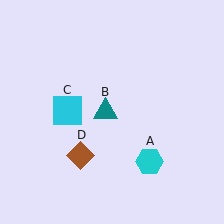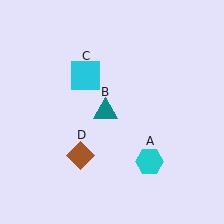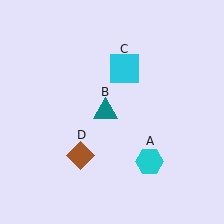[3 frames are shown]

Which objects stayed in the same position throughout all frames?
Cyan hexagon (object A) and teal triangle (object B) and brown diamond (object D) remained stationary.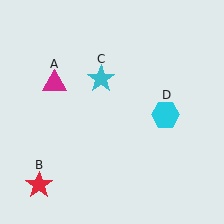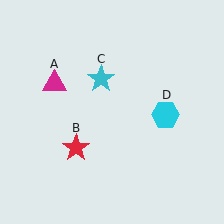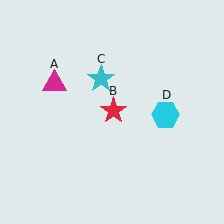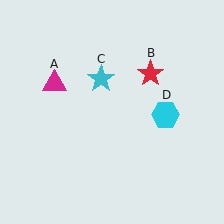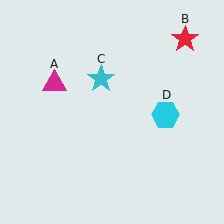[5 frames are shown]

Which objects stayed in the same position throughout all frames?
Magenta triangle (object A) and cyan star (object C) and cyan hexagon (object D) remained stationary.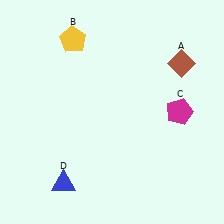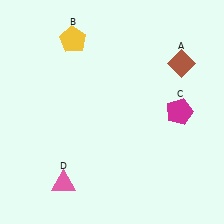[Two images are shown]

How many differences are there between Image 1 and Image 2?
There is 1 difference between the two images.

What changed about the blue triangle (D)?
In Image 1, D is blue. In Image 2, it changed to pink.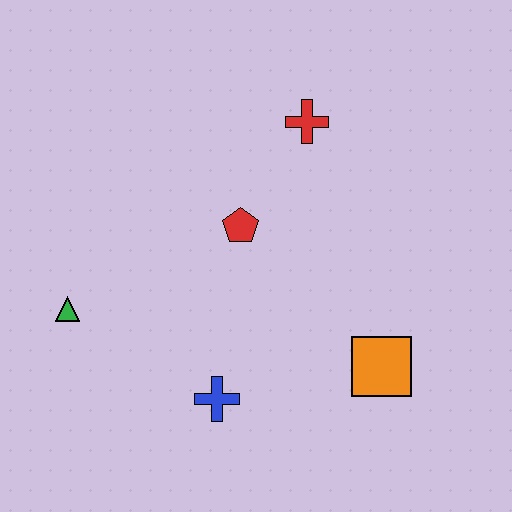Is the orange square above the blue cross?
Yes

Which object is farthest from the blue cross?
The red cross is farthest from the blue cross.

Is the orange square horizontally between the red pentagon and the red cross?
No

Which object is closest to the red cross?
The red pentagon is closest to the red cross.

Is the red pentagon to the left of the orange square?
Yes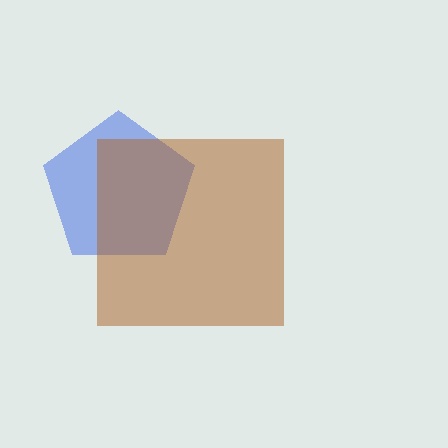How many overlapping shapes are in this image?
There are 2 overlapping shapes in the image.